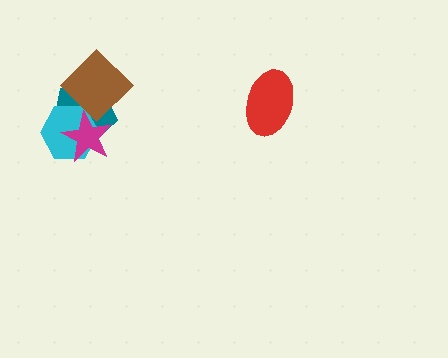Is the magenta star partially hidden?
Yes, it is partially covered by another shape.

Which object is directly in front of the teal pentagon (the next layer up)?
The cyan hexagon is directly in front of the teal pentagon.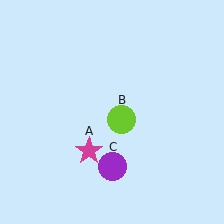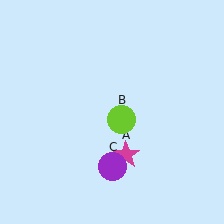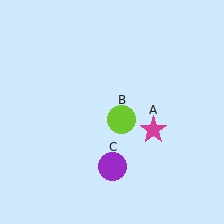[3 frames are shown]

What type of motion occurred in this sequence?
The magenta star (object A) rotated counterclockwise around the center of the scene.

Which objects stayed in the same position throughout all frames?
Lime circle (object B) and purple circle (object C) remained stationary.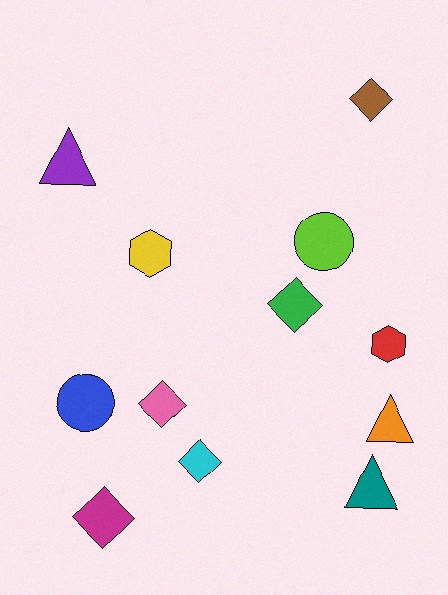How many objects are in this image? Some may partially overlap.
There are 12 objects.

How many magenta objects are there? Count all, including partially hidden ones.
There is 1 magenta object.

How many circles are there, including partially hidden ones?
There are 2 circles.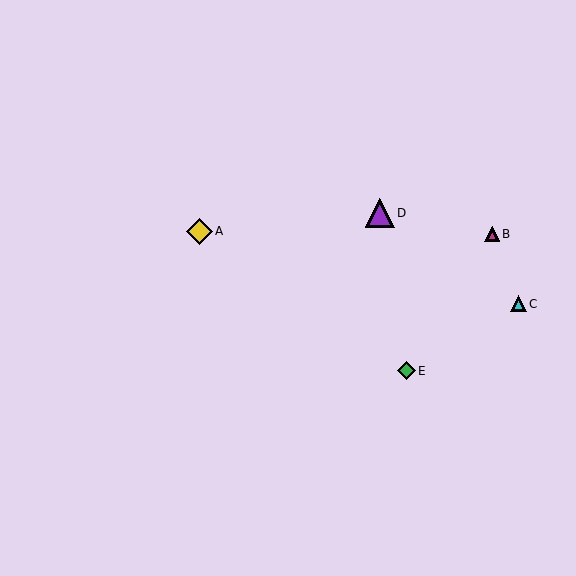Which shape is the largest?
The purple triangle (labeled D) is the largest.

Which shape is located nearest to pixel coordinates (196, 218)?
The yellow diamond (labeled A) at (200, 231) is nearest to that location.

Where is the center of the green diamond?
The center of the green diamond is at (406, 371).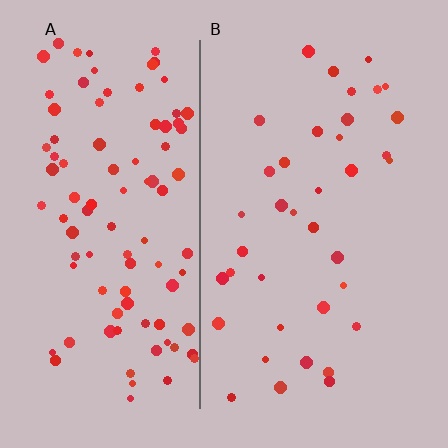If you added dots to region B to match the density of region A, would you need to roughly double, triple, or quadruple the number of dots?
Approximately triple.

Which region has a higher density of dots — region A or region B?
A (the left).